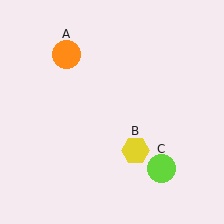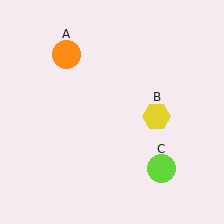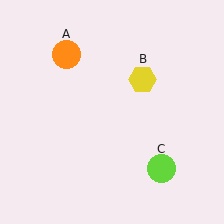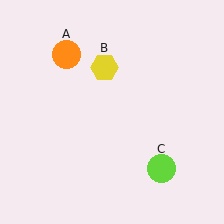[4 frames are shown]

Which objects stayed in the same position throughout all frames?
Orange circle (object A) and lime circle (object C) remained stationary.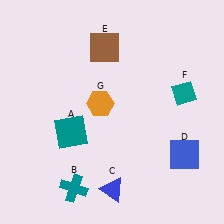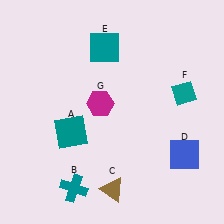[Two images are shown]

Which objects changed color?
C changed from blue to brown. E changed from brown to teal. G changed from orange to magenta.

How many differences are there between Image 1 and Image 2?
There are 3 differences between the two images.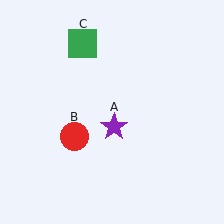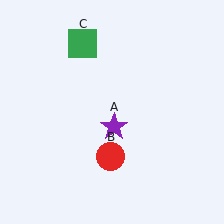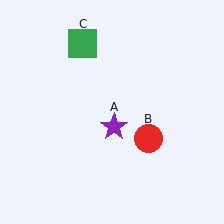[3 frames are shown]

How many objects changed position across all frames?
1 object changed position: red circle (object B).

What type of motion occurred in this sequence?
The red circle (object B) rotated counterclockwise around the center of the scene.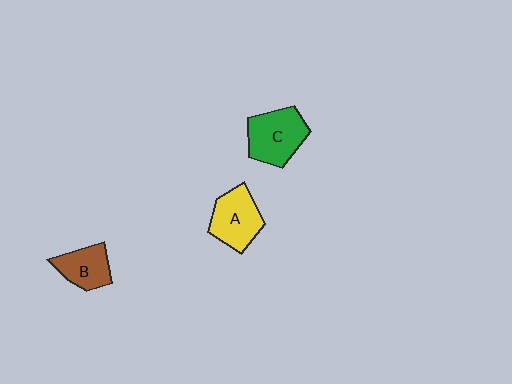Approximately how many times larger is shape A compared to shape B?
Approximately 1.3 times.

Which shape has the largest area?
Shape C (green).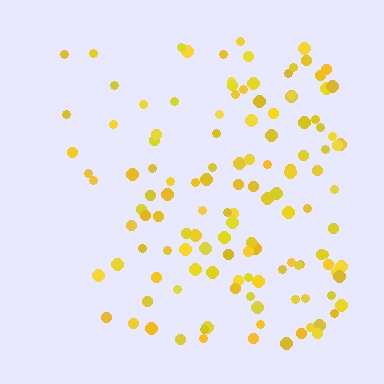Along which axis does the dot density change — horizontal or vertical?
Horizontal.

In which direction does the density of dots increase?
From left to right, with the right side densest.